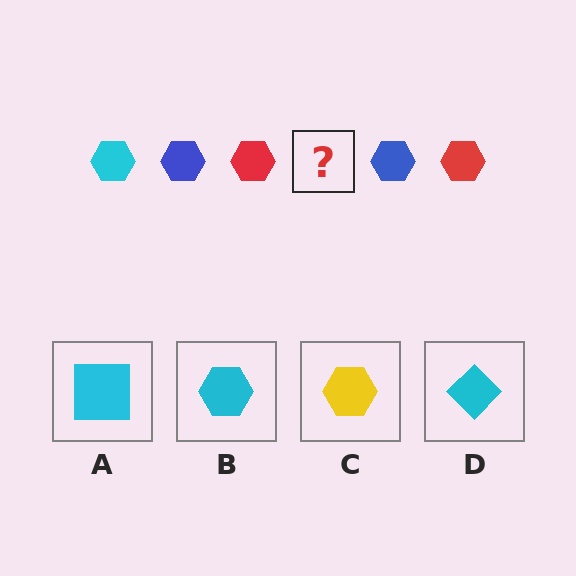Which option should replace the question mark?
Option B.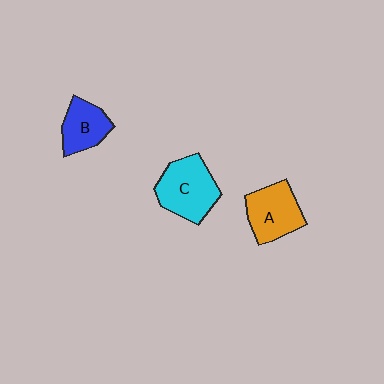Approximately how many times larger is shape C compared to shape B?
Approximately 1.5 times.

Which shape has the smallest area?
Shape B (blue).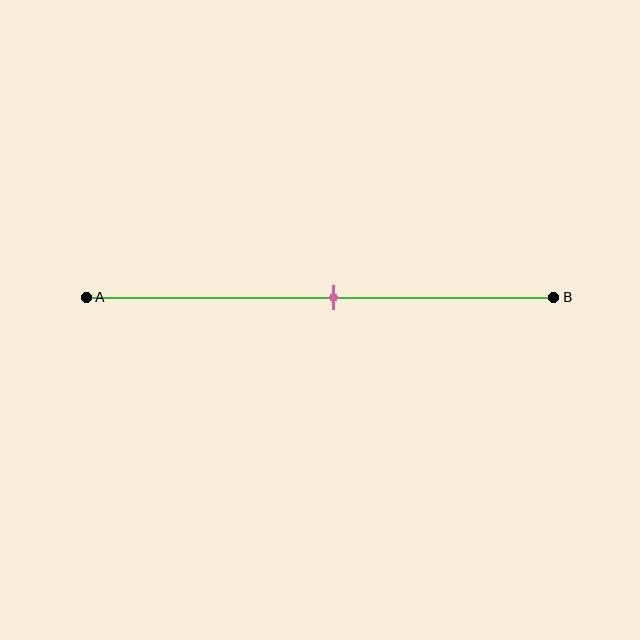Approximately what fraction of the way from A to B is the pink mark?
The pink mark is approximately 55% of the way from A to B.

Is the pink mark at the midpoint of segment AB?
Yes, the mark is approximately at the midpoint.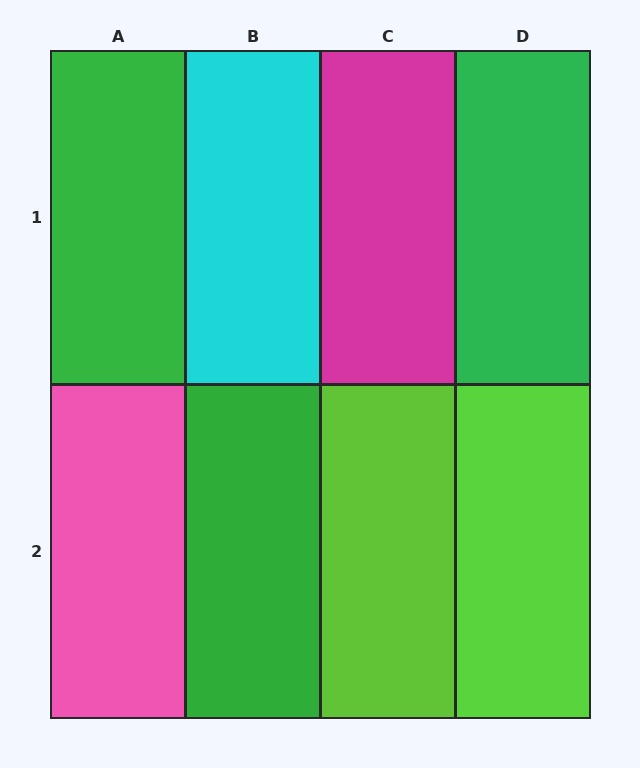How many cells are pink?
1 cell is pink.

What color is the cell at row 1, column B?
Cyan.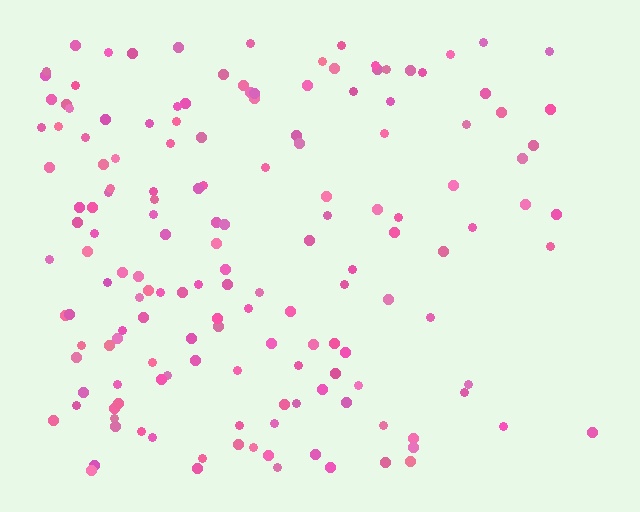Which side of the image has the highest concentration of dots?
The left.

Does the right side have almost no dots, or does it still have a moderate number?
Still a moderate number, just noticeably fewer than the left.